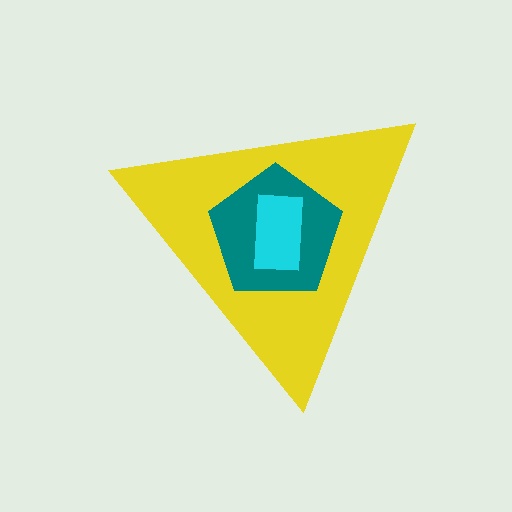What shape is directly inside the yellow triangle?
The teal pentagon.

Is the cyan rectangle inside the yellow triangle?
Yes.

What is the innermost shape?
The cyan rectangle.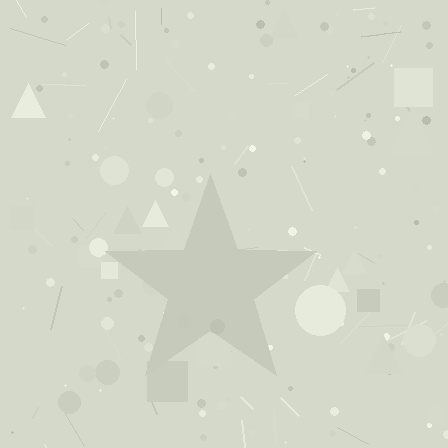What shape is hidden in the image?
A star is hidden in the image.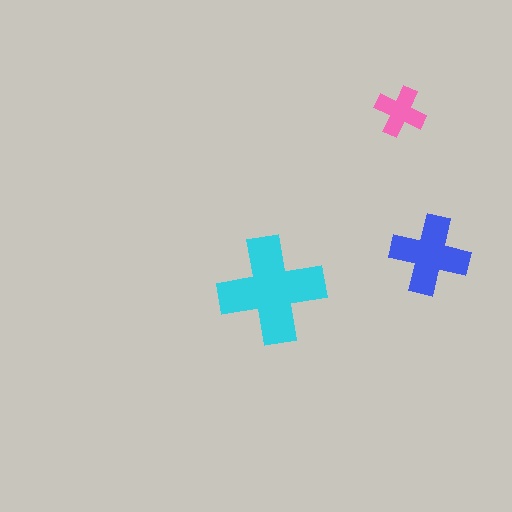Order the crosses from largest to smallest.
the cyan one, the blue one, the pink one.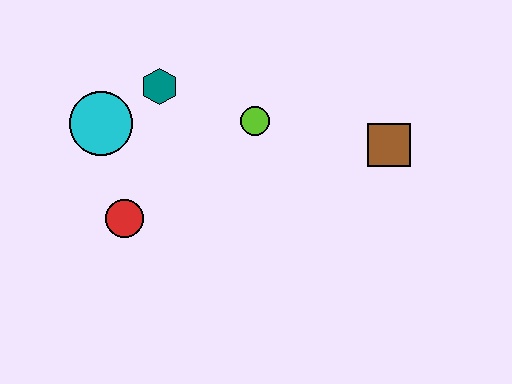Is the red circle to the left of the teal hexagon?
Yes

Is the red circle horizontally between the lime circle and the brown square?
No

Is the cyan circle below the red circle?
No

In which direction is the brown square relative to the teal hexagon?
The brown square is to the right of the teal hexagon.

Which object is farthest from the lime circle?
The red circle is farthest from the lime circle.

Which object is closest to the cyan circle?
The teal hexagon is closest to the cyan circle.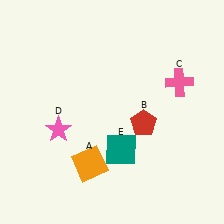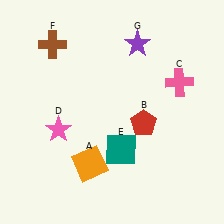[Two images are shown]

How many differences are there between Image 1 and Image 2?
There are 2 differences between the two images.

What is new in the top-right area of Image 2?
A purple star (G) was added in the top-right area of Image 2.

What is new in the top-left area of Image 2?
A brown cross (F) was added in the top-left area of Image 2.